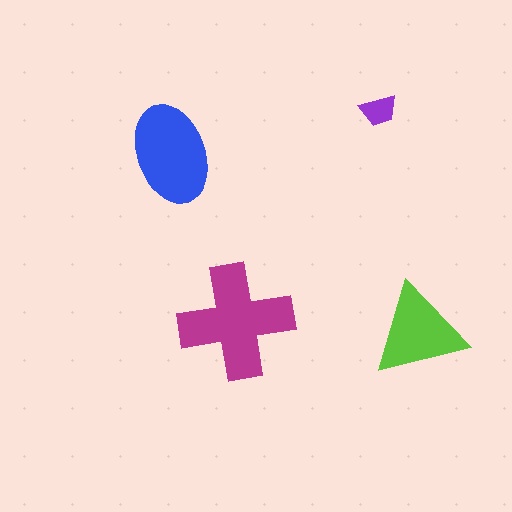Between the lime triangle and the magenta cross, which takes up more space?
The magenta cross.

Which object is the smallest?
The purple trapezoid.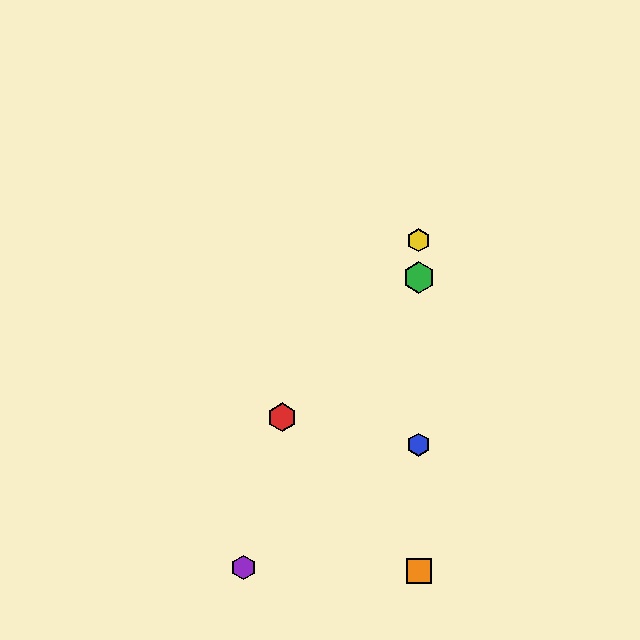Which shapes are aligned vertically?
The blue hexagon, the green hexagon, the yellow hexagon, the orange square are aligned vertically.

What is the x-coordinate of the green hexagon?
The green hexagon is at x≈419.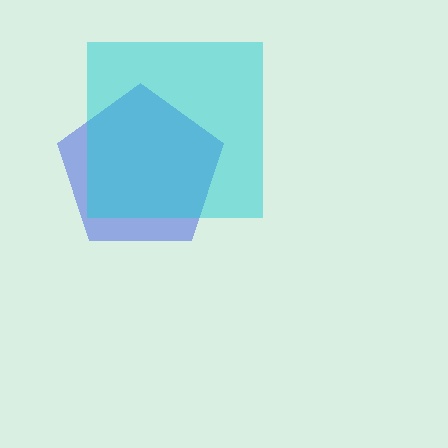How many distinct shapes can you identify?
There are 2 distinct shapes: a blue pentagon, a cyan square.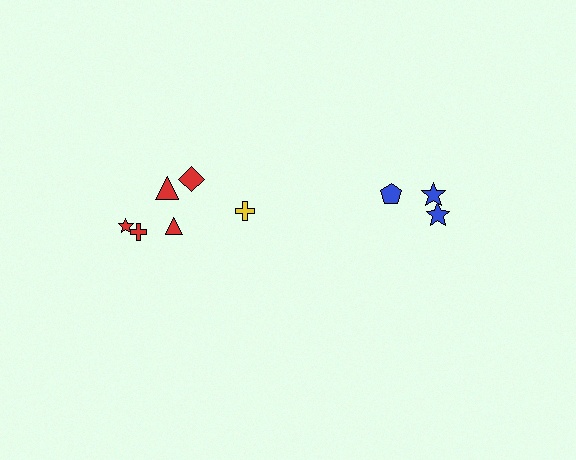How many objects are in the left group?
There are 6 objects.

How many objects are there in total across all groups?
There are 9 objects.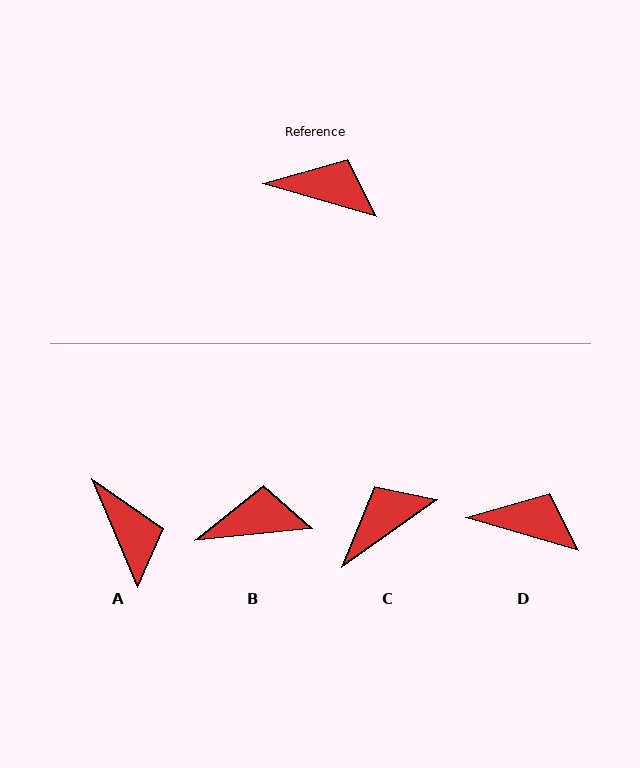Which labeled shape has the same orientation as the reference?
D.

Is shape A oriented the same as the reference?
No, it is off by about 51 degrees.